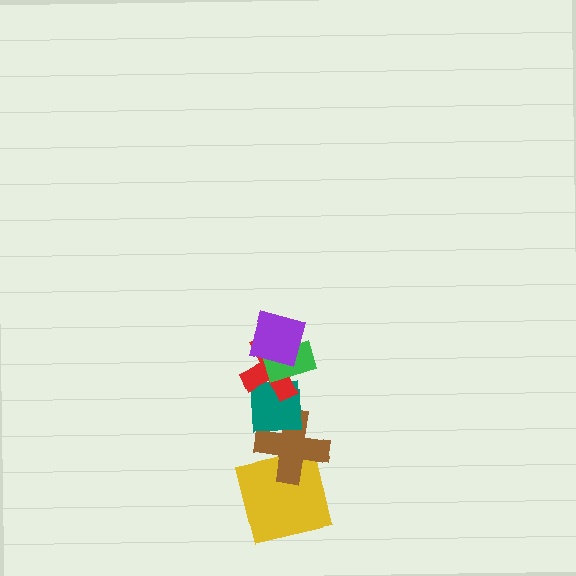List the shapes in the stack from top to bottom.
From top to bottom: the purple square, the green rectangle, the red cross, the teal square, the brown cross, the yellow square.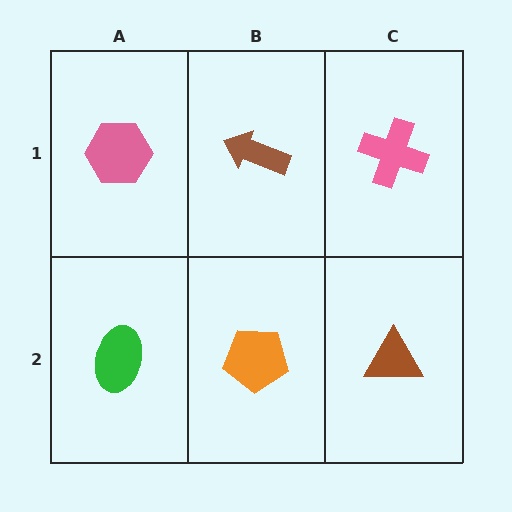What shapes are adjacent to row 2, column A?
A pink hexagon (row 1, column A), an orange pentagon (row 2, column B).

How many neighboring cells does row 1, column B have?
3.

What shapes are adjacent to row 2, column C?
A pink cross (row 1, column C), an orange pentagon (row 2, column B).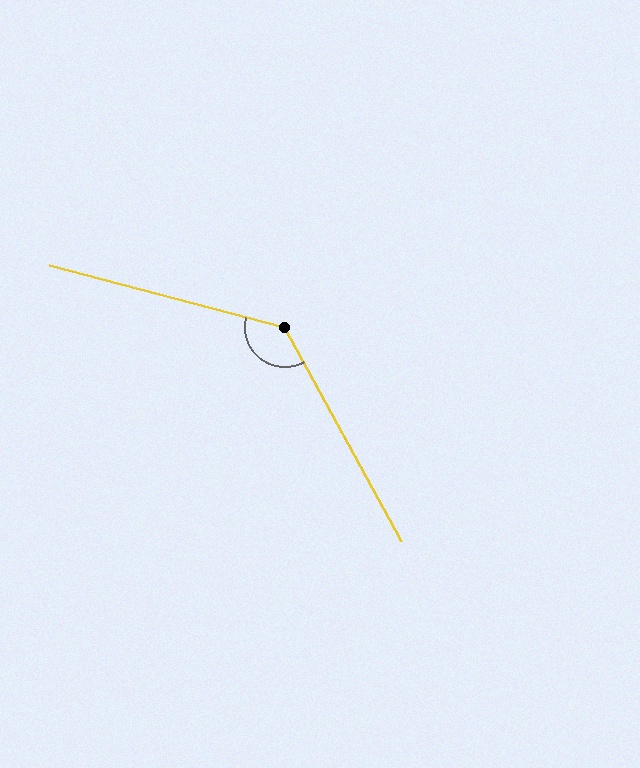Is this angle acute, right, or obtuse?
It is obtuse.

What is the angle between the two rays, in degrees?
Approximately 133 degrees.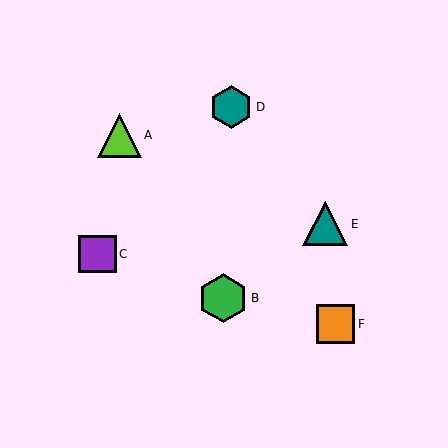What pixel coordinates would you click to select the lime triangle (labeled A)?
Click at (119, 135) to select the lime triangle A.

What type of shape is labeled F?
Shape F is an orange square.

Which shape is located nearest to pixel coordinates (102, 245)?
The purple square (labeled C) at (98, 254) is nearest to that location.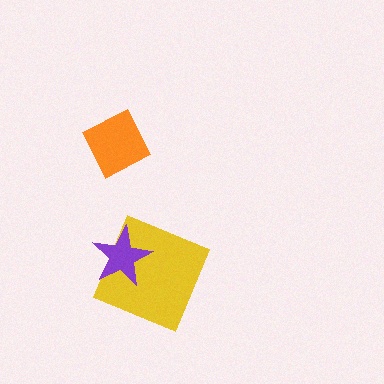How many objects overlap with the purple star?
1 object overlaps with the purple star.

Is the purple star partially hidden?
No, no other shape covers it.